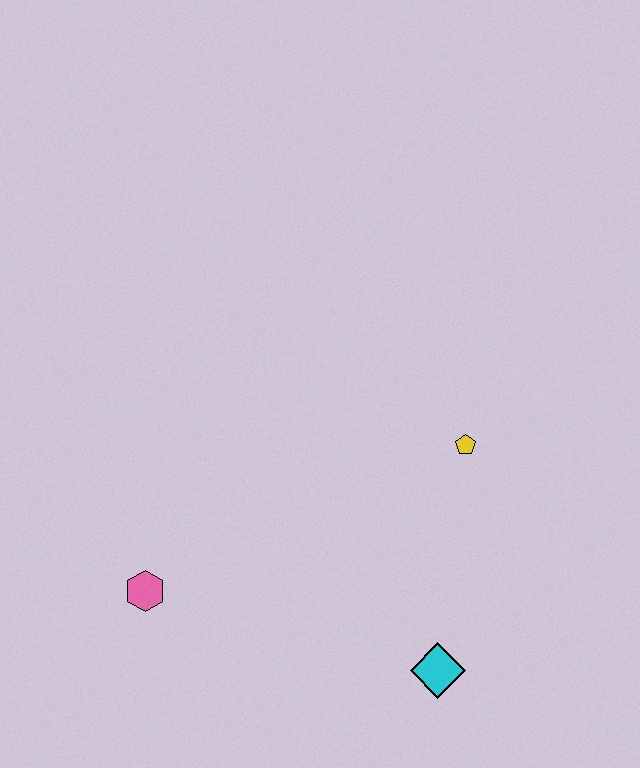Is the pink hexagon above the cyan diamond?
Yes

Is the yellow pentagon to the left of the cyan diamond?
No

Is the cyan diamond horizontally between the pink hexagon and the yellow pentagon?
Yes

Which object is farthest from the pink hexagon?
The yellow pentagon is farthest from the pink hexagon.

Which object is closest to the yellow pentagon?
The cyan diamond is closest to the yellow pentagon.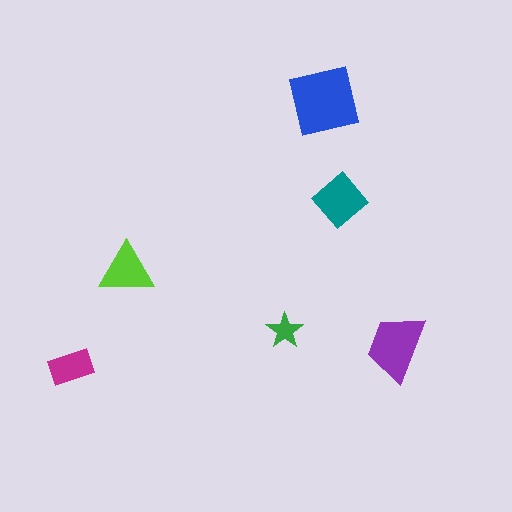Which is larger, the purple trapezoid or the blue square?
The blue square.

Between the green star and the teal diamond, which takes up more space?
The teal diamond.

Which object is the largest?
The blue square.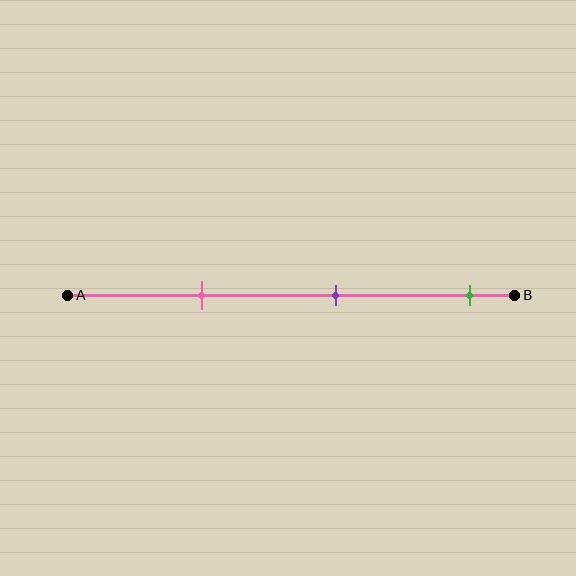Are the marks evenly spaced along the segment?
Yes, the marks are approximately evenly spaced.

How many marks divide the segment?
There are 3 marks dividing the segment.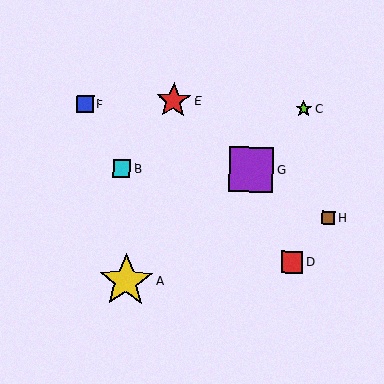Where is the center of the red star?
The center of the red star is at (174, 101).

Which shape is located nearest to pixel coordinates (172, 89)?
The red star (labeled E) at (174, 101) is nearest to that location.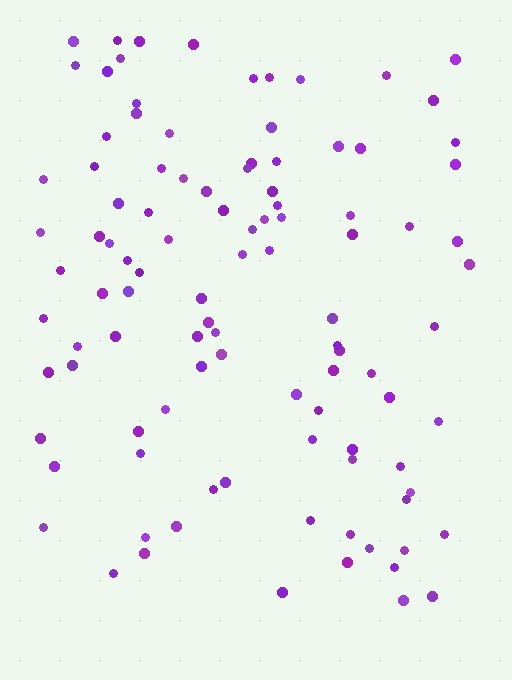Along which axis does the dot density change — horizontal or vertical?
Vertical.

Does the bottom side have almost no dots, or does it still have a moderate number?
Still a moderate number, just noticeably fewer than the top.